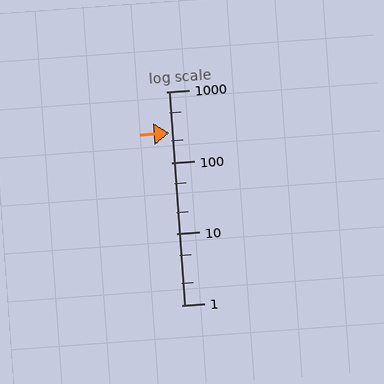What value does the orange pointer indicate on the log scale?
The pointer indicates approximately 260.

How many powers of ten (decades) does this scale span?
The scale spans 3 decades, from 1 to 1000.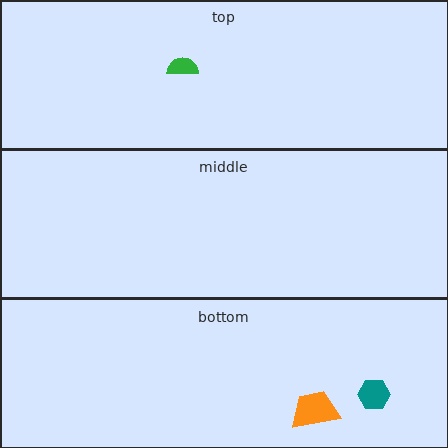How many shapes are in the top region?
1.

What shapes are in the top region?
The green semicircle.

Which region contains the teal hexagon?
The bottom region.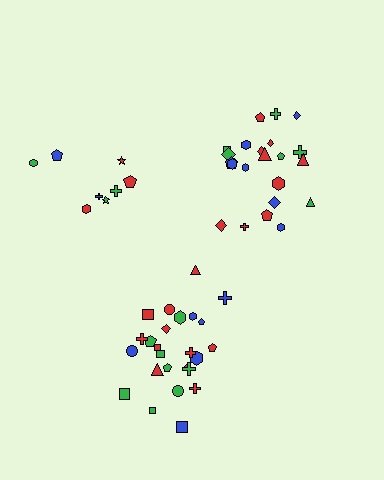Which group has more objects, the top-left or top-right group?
The top-right group.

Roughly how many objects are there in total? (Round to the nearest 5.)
Roughly 55 objects in total.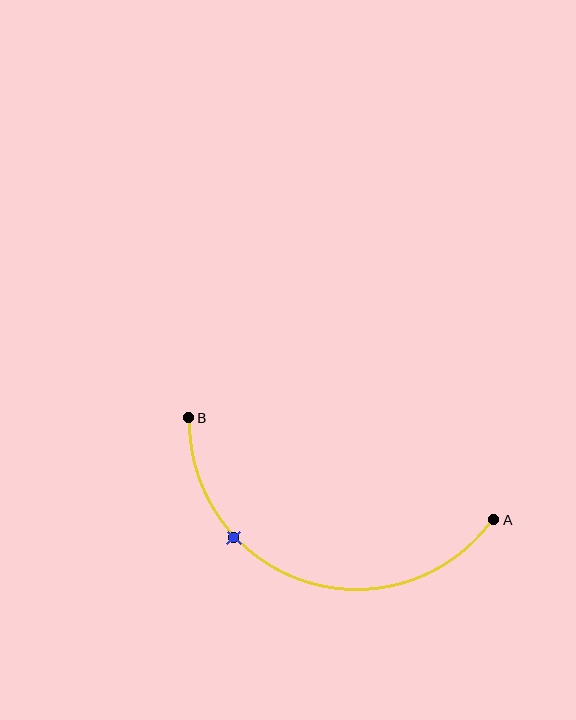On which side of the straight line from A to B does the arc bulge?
The arc bulges below the straight line connecting A and B.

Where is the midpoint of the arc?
The arc midpoint is the point on the curve farthest from the straight line joining A and B. It sits below that line.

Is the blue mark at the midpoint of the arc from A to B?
No. The blue mark lies on the arc but is closer to endpoint B. The arc midpoint would be at the point on the curve equidistant along the arc from both A and B.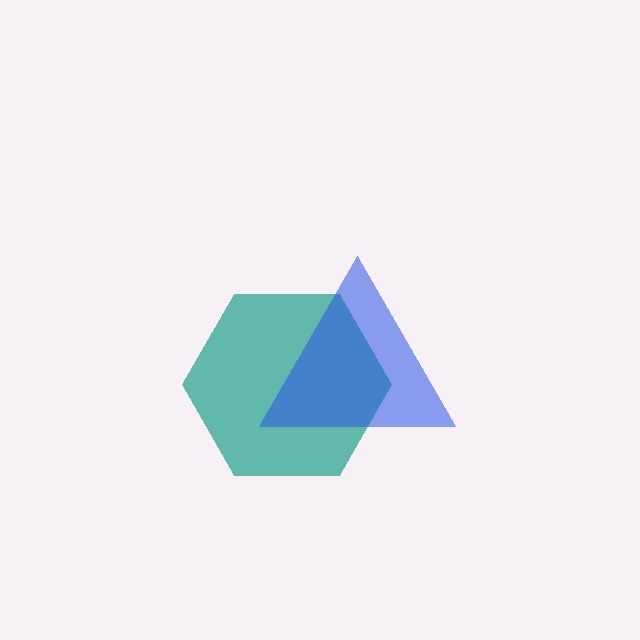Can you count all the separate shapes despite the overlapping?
Yes, there are 2 separate shapes.